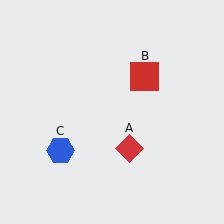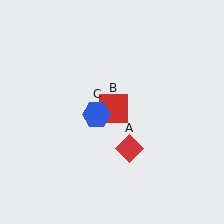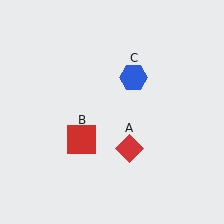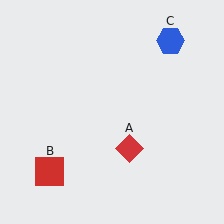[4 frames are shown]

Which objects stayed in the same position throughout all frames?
Red diamond (object A) remained stationary.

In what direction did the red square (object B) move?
The red square (object B) moved down and to the left.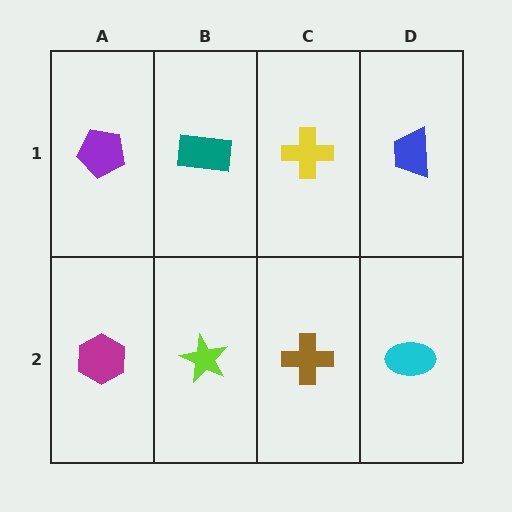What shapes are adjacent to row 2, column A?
A purple pentagon (row 1, column A), a lime star (row 2, column B).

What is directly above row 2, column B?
A teal rectangle.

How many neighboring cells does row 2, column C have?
3.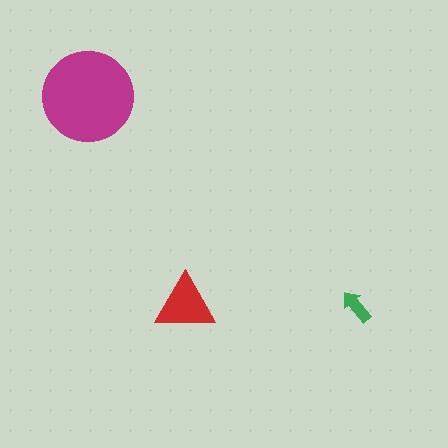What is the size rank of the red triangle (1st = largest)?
2nd.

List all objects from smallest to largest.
The green arrow, the red triangle, the magenta circle.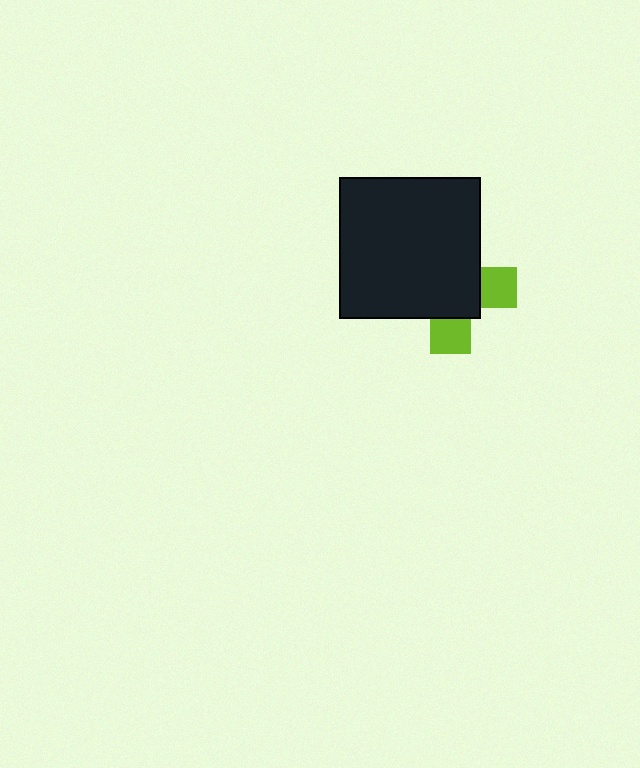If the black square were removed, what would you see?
You would see the complete lime cross.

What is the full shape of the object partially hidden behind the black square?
The partially hidden object is a lime cross.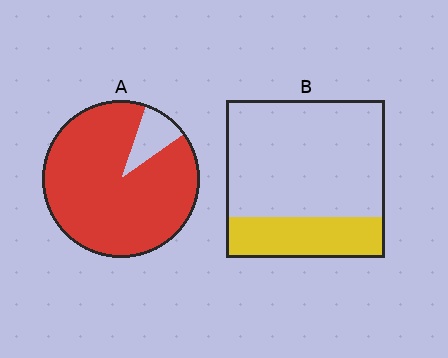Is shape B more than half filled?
No.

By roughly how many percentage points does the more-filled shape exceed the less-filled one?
By roughly 65 percentage points (A over B).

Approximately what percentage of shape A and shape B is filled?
A is approximately 90% and B is approximately 25%.